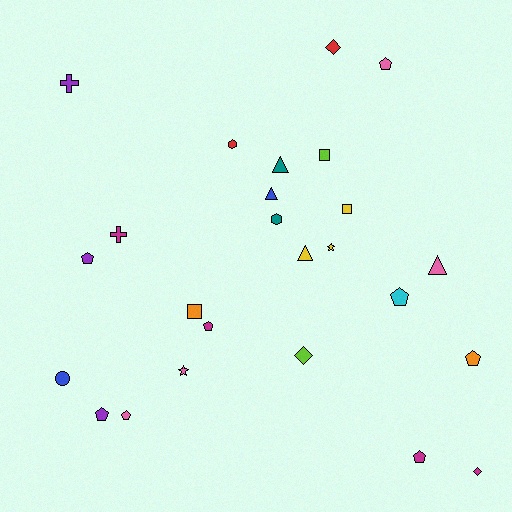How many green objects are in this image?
There are no green objects.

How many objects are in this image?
There are 25 objects.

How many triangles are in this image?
There are 4 triangles.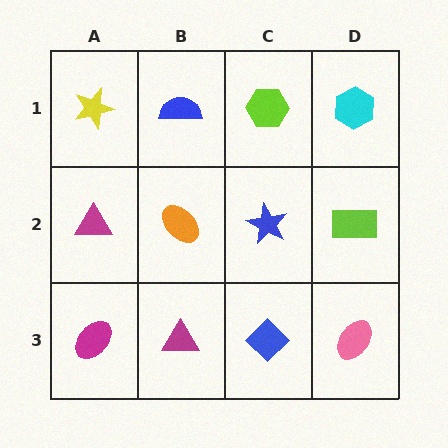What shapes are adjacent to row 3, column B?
An orange ellipse (row 2, column B), a magenta ellipse (row 3, column A), a blue diamond (row 3, column C).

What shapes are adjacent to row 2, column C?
A lime hexagon (row 1, column C), a blue diamond (row 3, column C), an orange ellipse (row 2, column B), a lime rectangle (row 2, column D).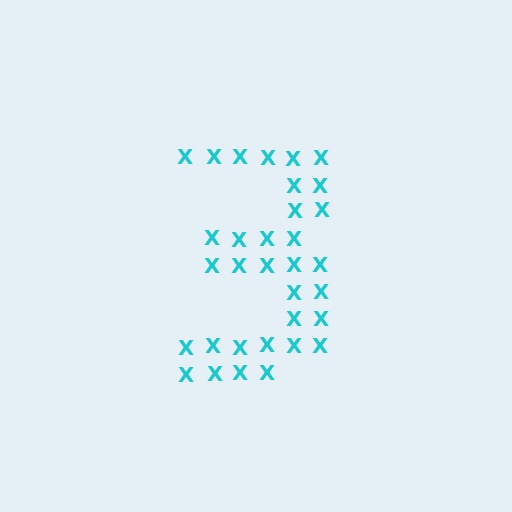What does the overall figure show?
The overall figure shows the digit 3.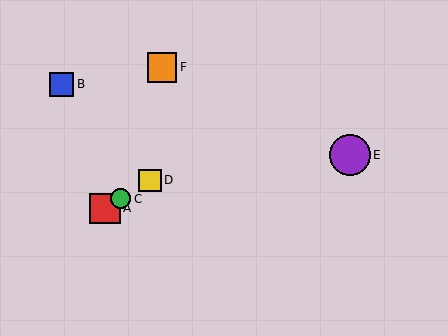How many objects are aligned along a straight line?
3 objects (A, C, D) are aligned along a straight line.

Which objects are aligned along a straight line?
Objects A, C, D are aligned along a straight line.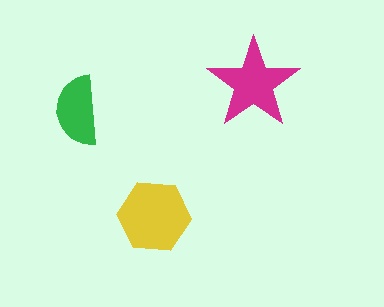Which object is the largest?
The yellow hexagon.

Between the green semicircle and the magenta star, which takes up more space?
The magenta star.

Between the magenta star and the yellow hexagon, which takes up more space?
The yellow hexagon.